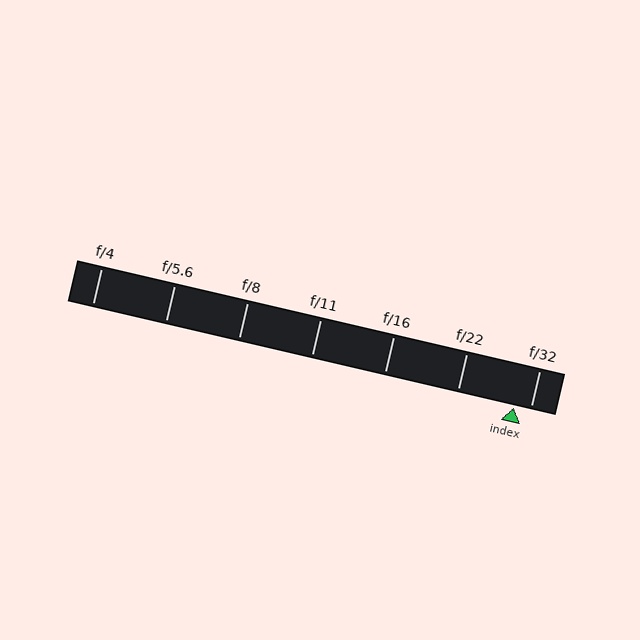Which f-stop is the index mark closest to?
The index mark is closest to f/32.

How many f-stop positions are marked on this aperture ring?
There are 7 f-stop positions marked.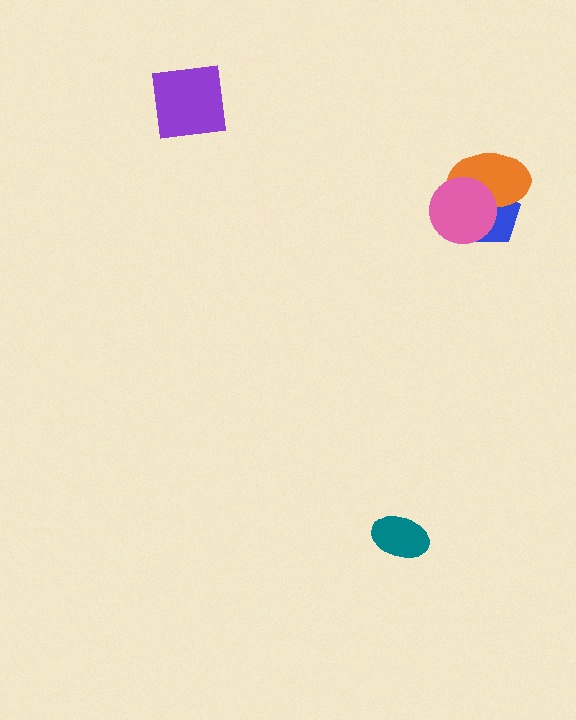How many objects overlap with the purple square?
0 objects overlap with the purple square.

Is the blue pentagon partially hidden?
Yes, it is partially covered by another shape.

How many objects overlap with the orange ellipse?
2 objects overlap with the orange ellipse.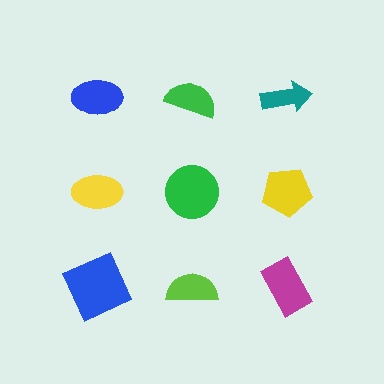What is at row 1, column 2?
A green semicircle.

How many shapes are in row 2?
3 shapes.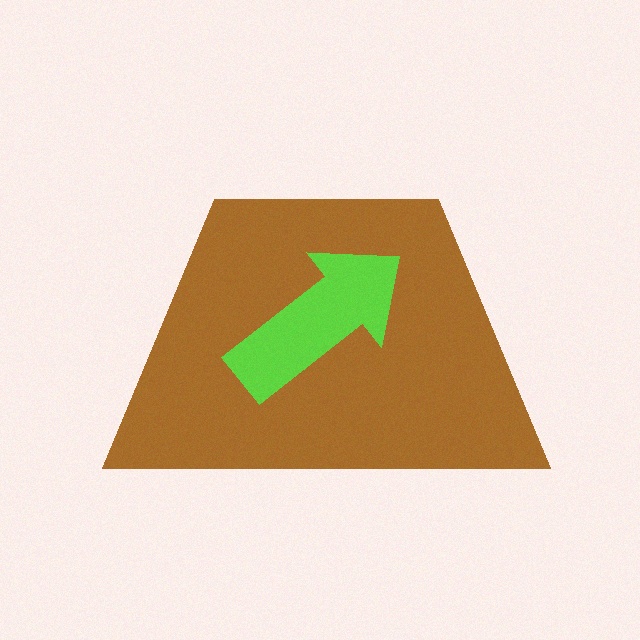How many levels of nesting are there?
2.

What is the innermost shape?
The lime arrow.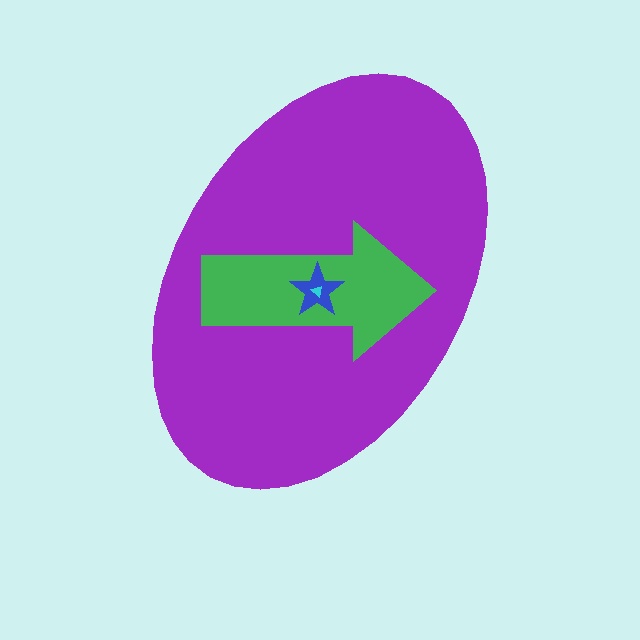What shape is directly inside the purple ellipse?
The green arrow.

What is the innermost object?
The cyan triangle.